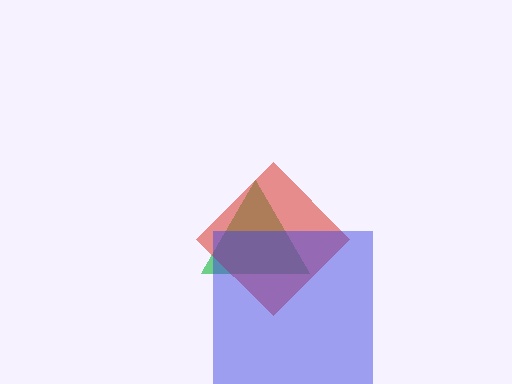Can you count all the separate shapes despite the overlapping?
Yes, there are 3 separate shapes.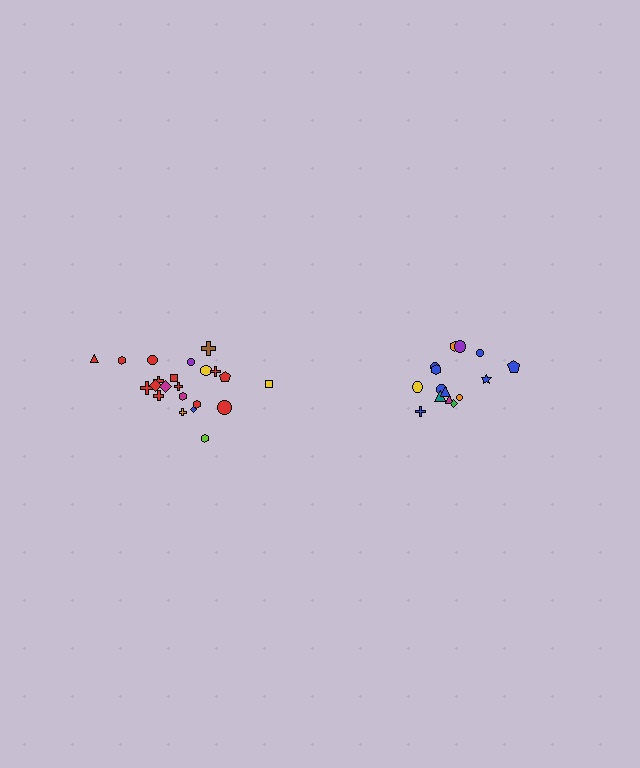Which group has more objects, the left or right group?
The left group.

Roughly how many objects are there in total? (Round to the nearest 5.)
Roughly 35 objects in total.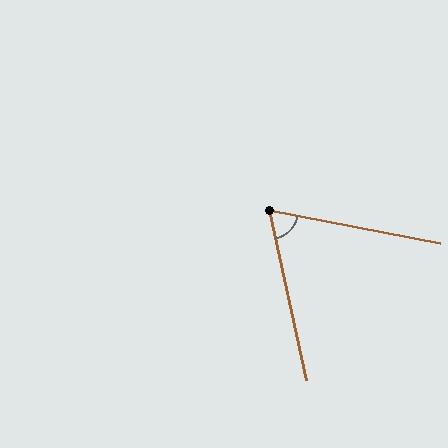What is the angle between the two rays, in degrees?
Approximately 67 degrees.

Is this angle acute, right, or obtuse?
It is acute.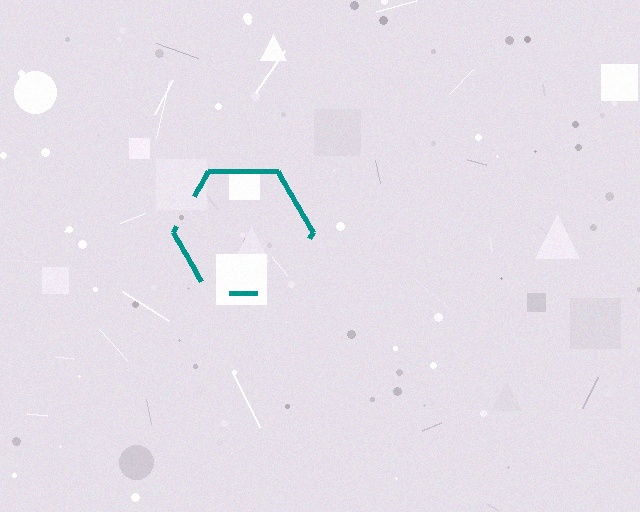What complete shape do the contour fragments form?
The contour fragments form a hexagon.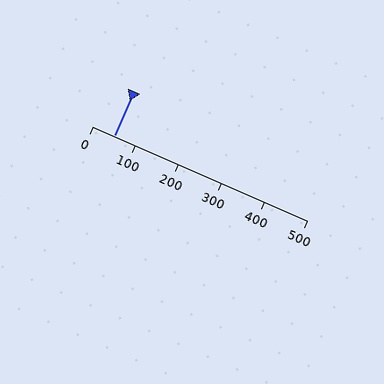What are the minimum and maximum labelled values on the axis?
The axis runs from 0 to 500.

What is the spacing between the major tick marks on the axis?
The major ticks are spaced 100 apart.